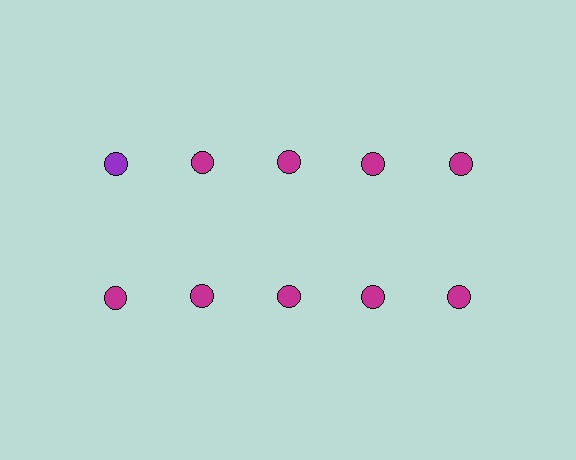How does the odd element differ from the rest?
It has a different color: purple instead of magenta.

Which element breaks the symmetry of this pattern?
The purple circle in the top row, leftmost column breaks the symmetry. All other shapes are magenta circles.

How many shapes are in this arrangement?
There are 10 shapes arranged in a grid pattern.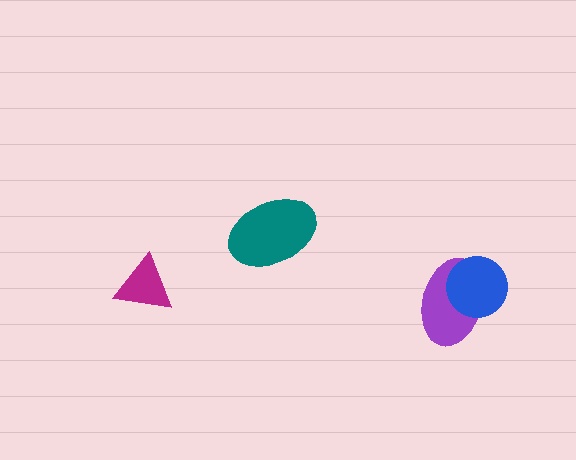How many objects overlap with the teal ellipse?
0 objects overlap with the teal ellipse.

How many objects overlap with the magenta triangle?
0 objects overlap with the magenta triangle.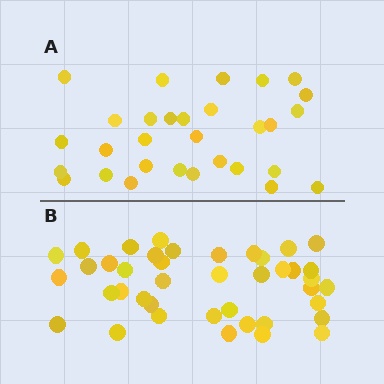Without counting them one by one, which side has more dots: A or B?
Region B (the bottom region) has more dots.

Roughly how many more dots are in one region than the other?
Region B has roughly 12 or so more dots than region A.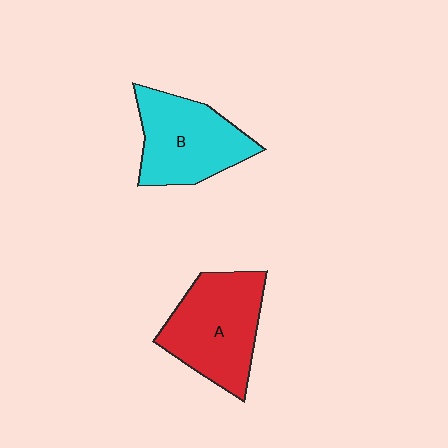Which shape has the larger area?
Shape A (red).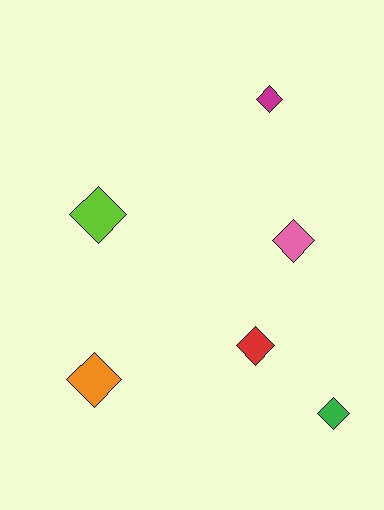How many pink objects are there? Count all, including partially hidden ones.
There is 1 pink object.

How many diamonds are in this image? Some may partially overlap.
There are 6 diamonds.